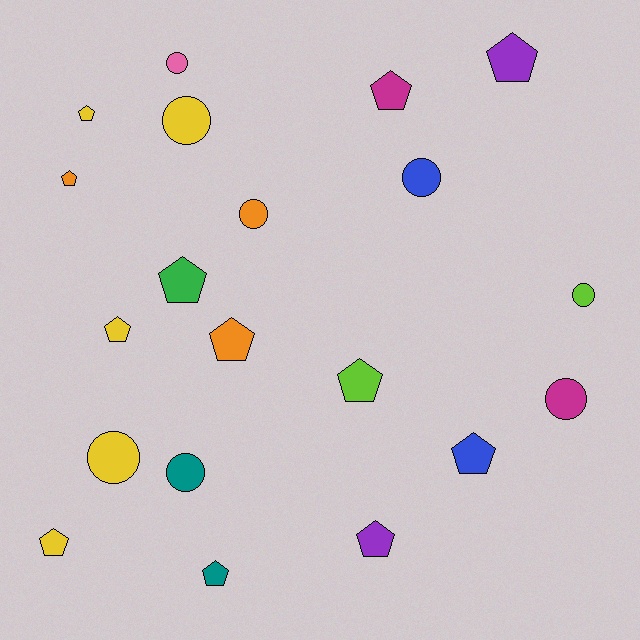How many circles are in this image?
There are 8 circles.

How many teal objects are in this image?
There are 2 teal objects.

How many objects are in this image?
There are 20 objects.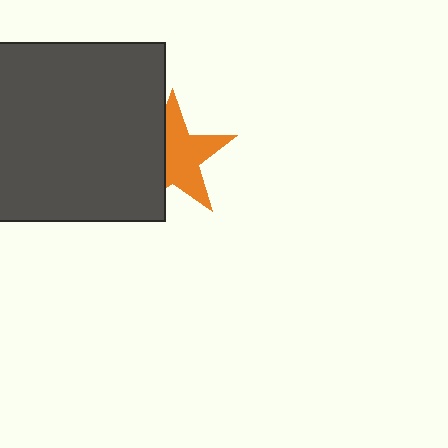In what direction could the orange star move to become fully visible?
The orange star could move right. That would shift it out from behind the dark gray square entirely.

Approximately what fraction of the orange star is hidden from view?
Roughly 39% of the orange star is hidden behind the dark gray square.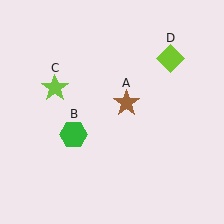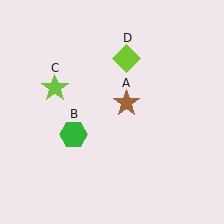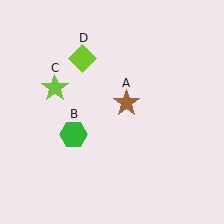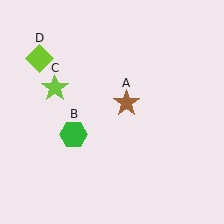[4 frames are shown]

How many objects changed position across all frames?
1 object changed position: lime diamond (object D).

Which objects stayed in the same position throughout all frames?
Brown star (object A) and green hexagon (object B) and lime star (object C) remained stationary.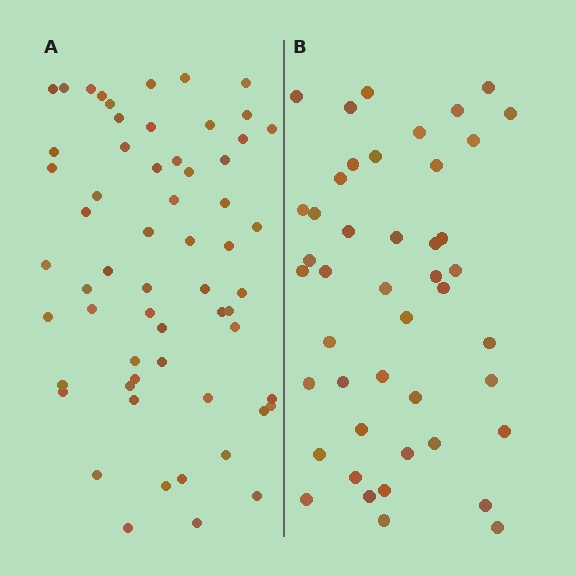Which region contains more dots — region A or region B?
Region A (the left region) has more dots.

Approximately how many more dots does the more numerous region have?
Region A has approximately 15 more dots than region B.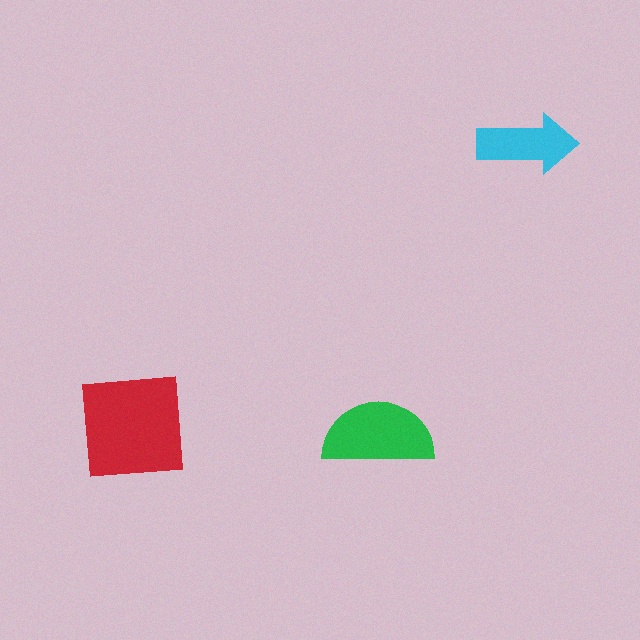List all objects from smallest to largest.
The cyan arrow, the green semicircle, the red square.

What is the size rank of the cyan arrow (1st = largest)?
3rd.